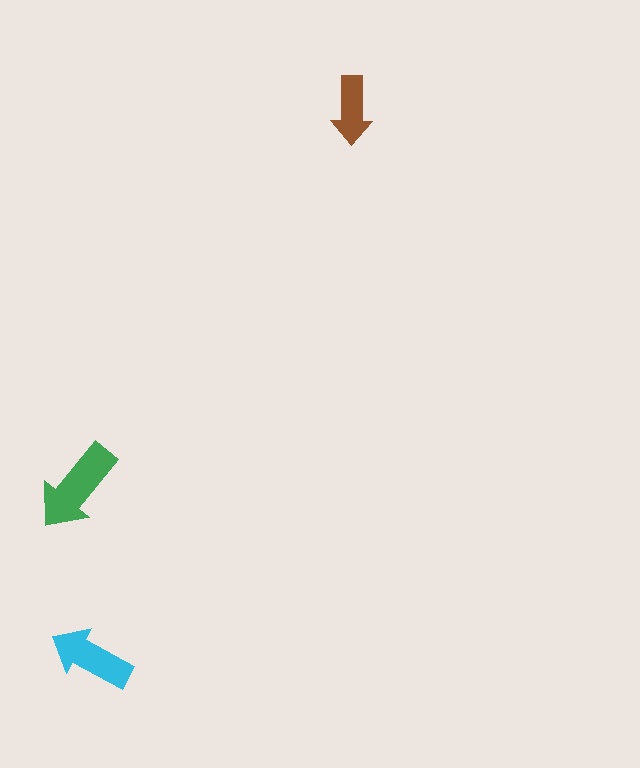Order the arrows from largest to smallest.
the green one, the cyan one, the brown one.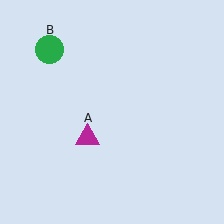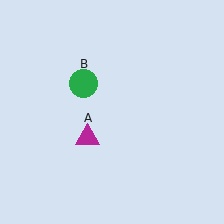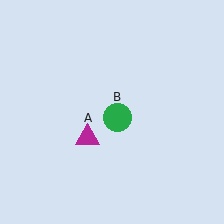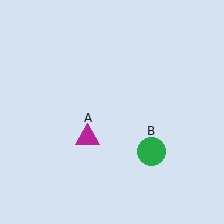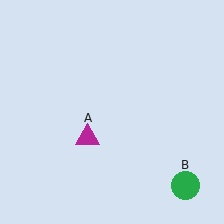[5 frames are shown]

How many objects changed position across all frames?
1 object changed position: green circle (object B).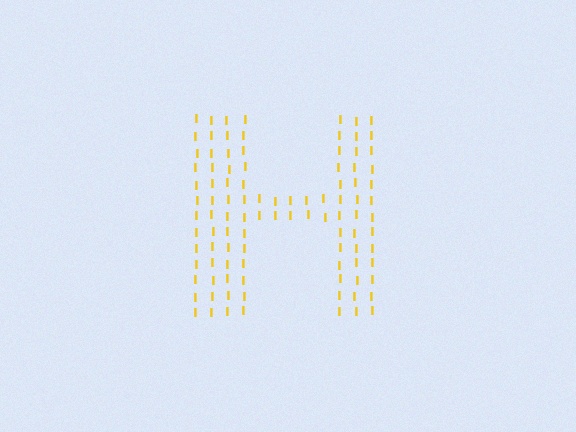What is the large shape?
The large shape is the letter H.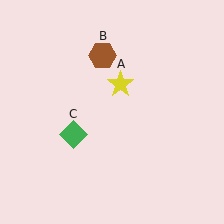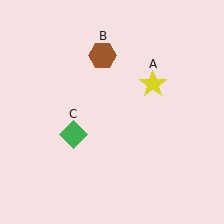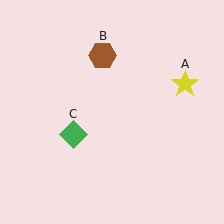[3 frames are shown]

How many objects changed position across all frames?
1 object changed position: yellow star (object A).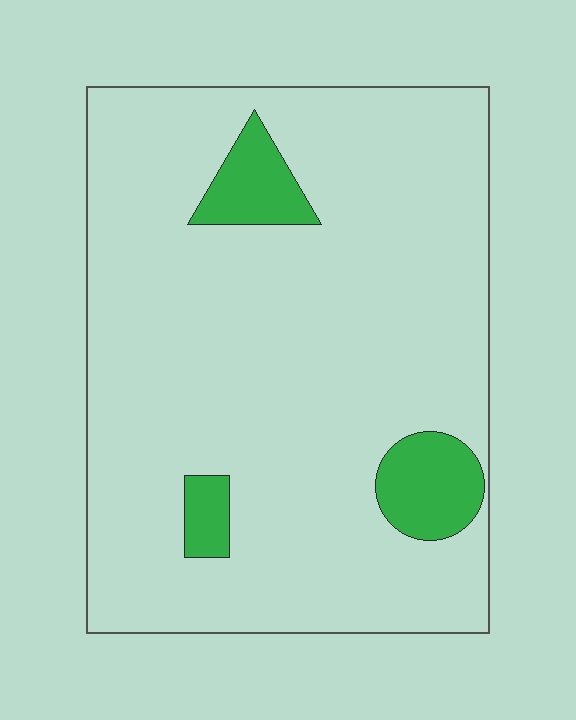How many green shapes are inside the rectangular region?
3.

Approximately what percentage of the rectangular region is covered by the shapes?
Approximately 10%.